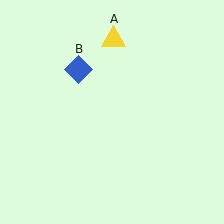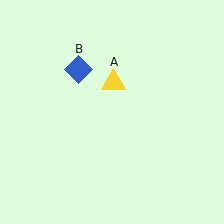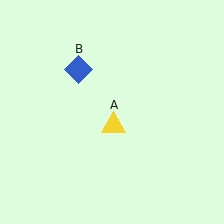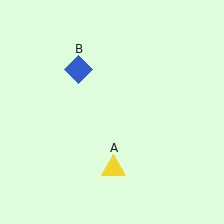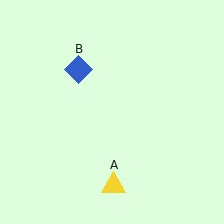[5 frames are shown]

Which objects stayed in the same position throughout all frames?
Blue diamond (object B) remained stationary.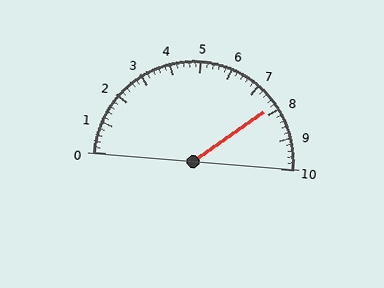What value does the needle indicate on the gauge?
The needle indicates approximately 7.8.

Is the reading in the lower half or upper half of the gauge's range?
The reading is in the upper half of the range (0 to 10).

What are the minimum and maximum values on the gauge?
The gauge ranges from 0 to 10.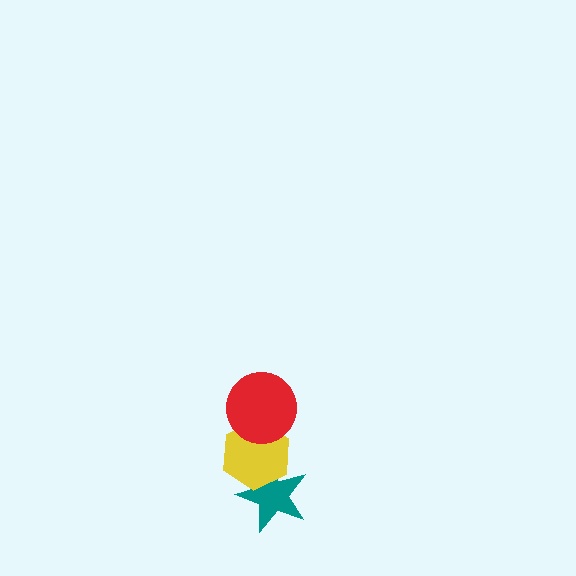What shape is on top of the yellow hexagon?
The red circle is on top of the yellow hexagon.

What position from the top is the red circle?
The red circle is 1st from the top.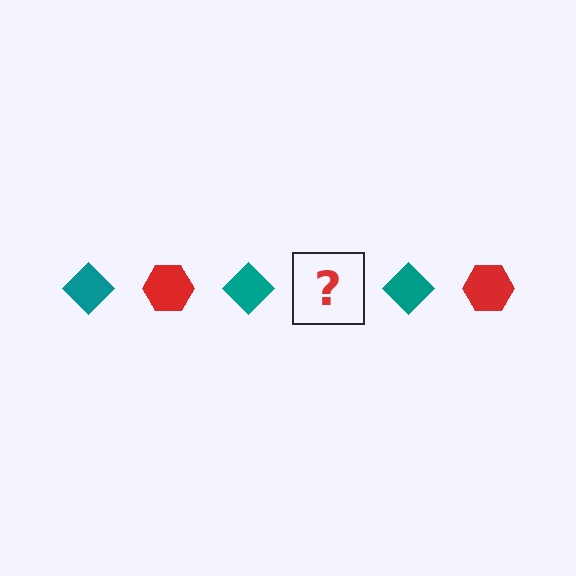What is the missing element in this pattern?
The missing element is a red hexagon.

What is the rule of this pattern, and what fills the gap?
The rule is that the pattern alternates between teal diamond and red hexagon. The gap should be filled with a red hexagon.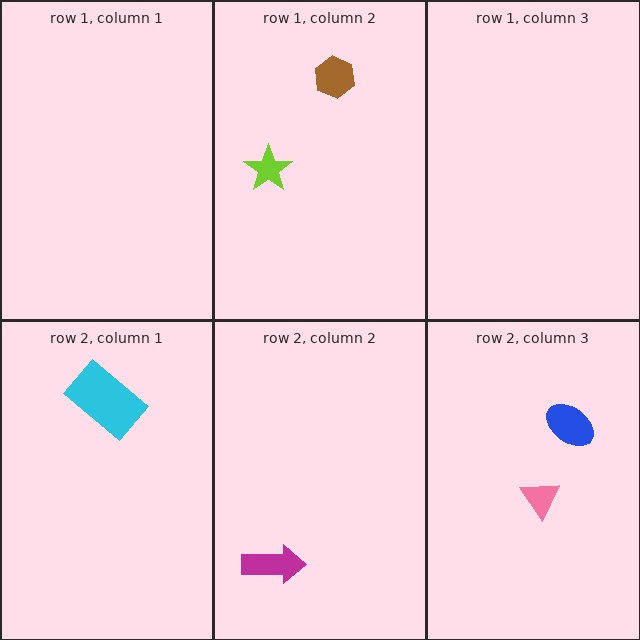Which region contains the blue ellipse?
The row 2, column 3 region.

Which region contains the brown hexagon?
The row 1, column 2 region.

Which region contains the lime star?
The row 1, column 2 region.